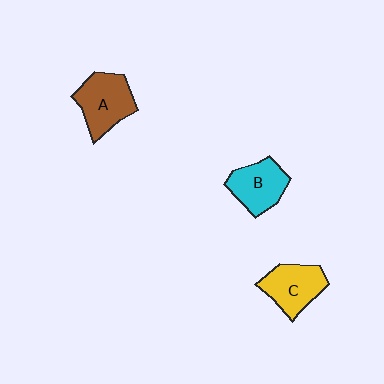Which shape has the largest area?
Shape A (brown).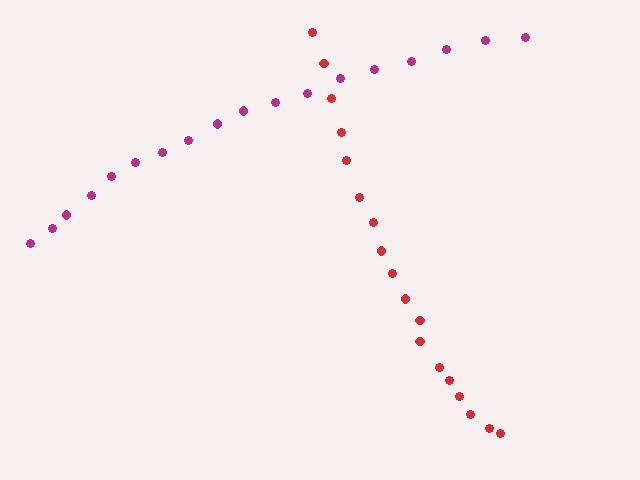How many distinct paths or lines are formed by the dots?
There are 2 distinct paths.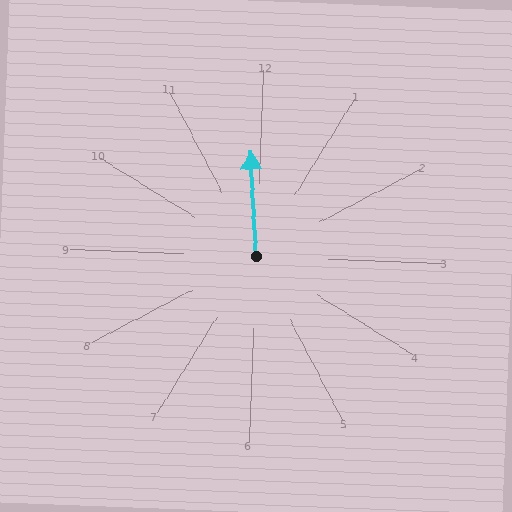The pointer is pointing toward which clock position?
Roughly 12 o'clock.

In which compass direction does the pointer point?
North.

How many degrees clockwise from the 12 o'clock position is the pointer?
Approximately 355 degrees.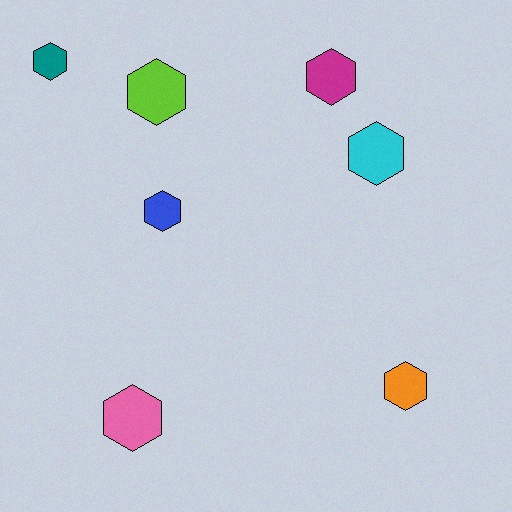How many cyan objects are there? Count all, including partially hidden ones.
There is 1 cyan object.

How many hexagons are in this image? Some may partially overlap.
There are 7 hexagons.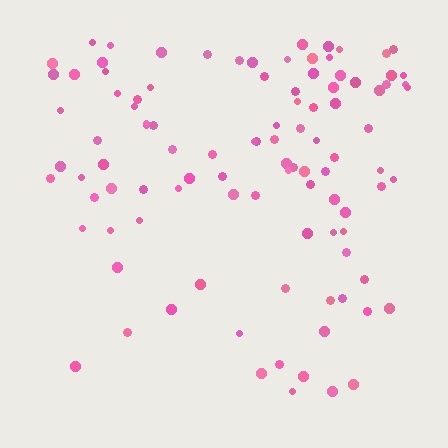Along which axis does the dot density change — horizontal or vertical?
Vertical.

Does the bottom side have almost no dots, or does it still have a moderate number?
Still a moderate number, just noticeably fewer than the top.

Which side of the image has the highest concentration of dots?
The top.